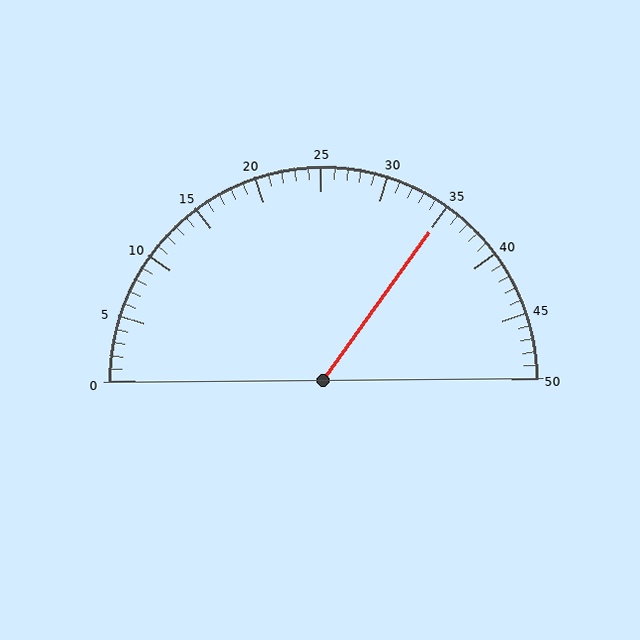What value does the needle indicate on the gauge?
The needle indicates approximately 35.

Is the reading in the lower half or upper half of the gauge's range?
The reading is in the upper half of the range (0 to 50).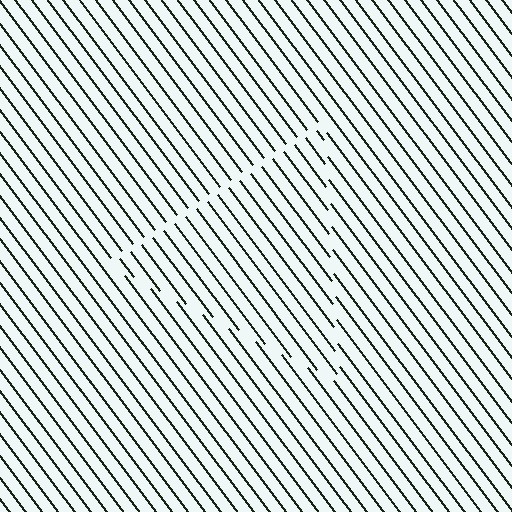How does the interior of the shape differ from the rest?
The interior of the shape contains the same grating, shifted by half a period — the contour is defined by the phase discontinuity where line-ends from the inner and outer gratings abut.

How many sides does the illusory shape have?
3 sides — the line-ends trace a triangle.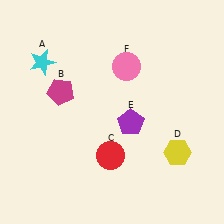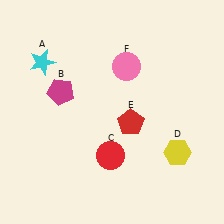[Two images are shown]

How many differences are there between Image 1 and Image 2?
There is 1 difference between the two images.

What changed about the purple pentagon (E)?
In Image 1, E is purple. In Image 2, it changed to red.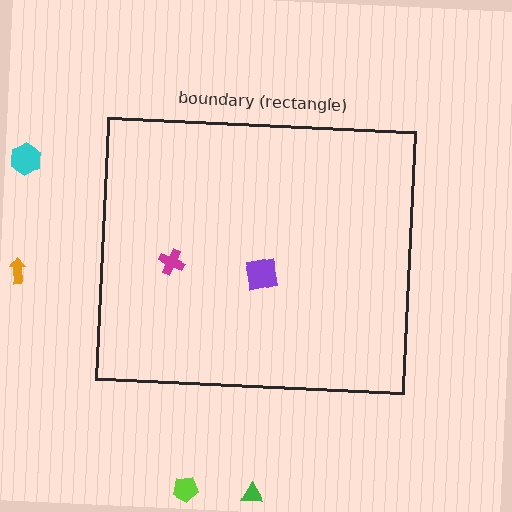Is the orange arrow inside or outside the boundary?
Outside.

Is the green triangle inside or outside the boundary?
Outside.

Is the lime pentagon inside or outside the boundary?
Outside.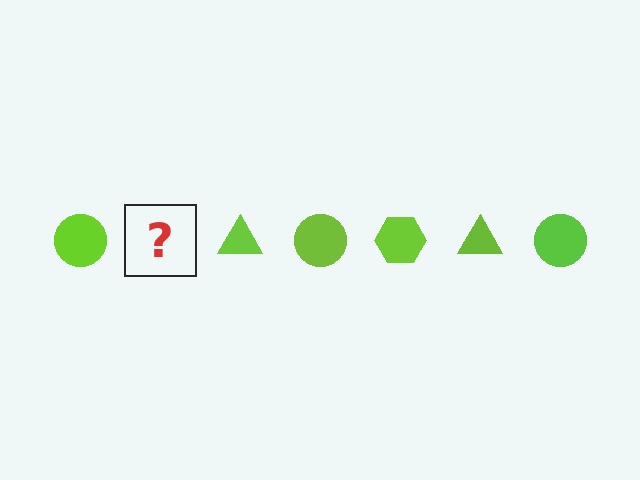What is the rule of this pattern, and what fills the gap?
The rule is that the pattern cycles through circle, hexagon, triangle shapes in lime. The gap should be filled with a lime hexagon.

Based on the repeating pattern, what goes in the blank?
The blank should be a lime hexagon.